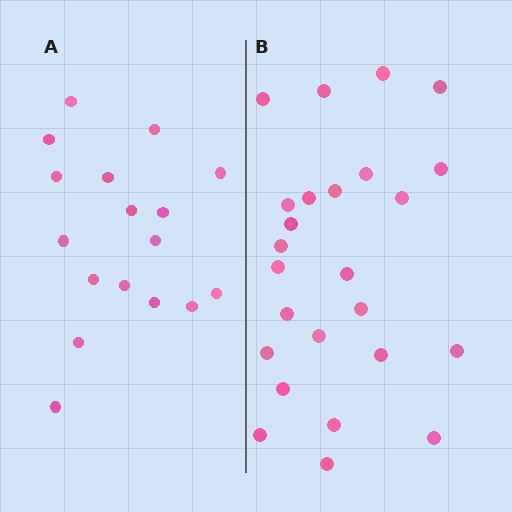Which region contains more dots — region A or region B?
Region B (the right region) has more dots.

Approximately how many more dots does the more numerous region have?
Region B has roughly 8 or so more dots than region A.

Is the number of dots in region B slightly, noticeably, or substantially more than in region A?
Region B has substantially more. The ratio is roughly 1.5 to 1.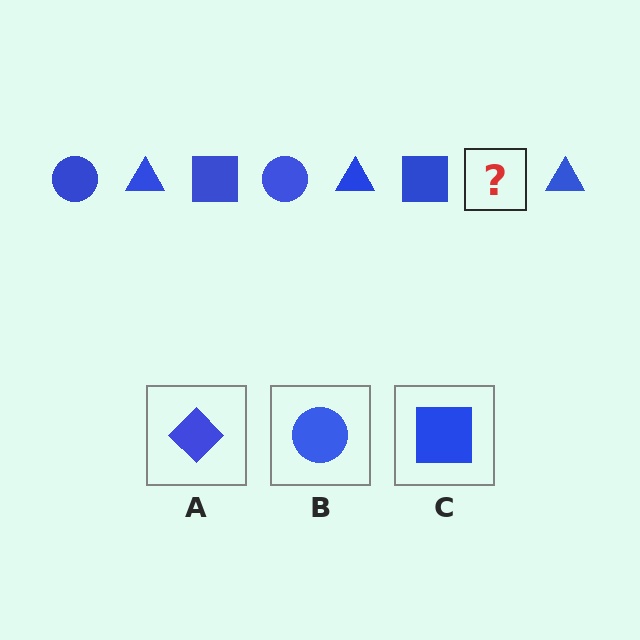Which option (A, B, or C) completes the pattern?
B.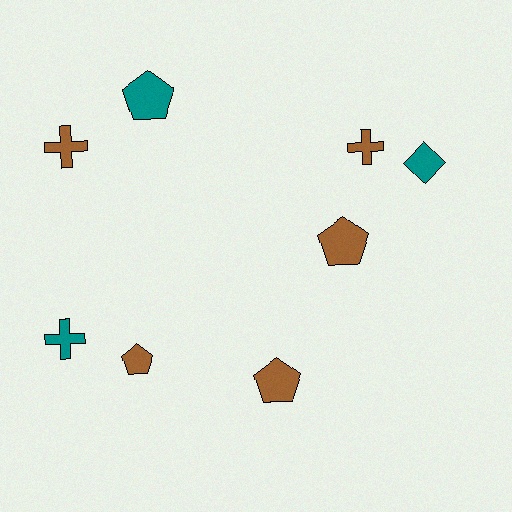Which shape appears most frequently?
Pentagon, with 4 objects.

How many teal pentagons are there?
There is 1 teal pentagon.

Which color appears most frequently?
Brown, with 5 objects.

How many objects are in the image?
There are 8 objects.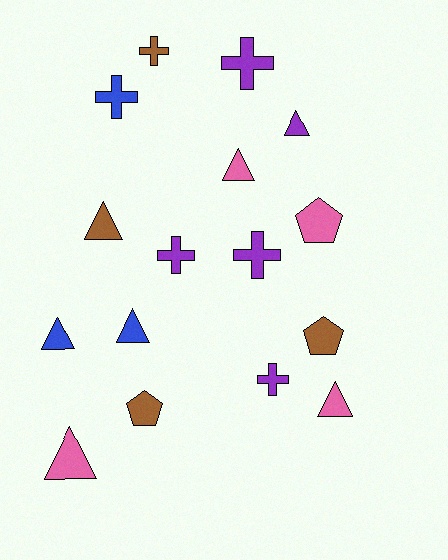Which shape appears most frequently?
Triangle, with 7 objects.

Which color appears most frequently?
Purple, with 5 objects.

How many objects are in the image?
There are 16 objects.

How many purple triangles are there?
There is 1 purple triangle.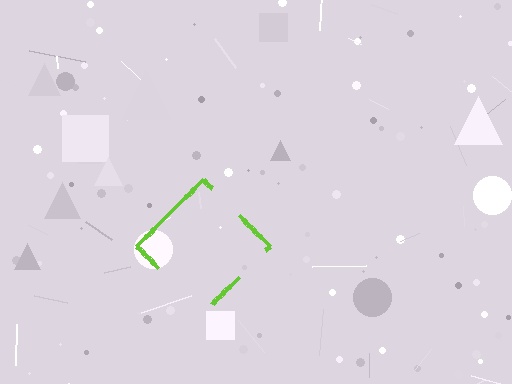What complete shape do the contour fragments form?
The contour fragments form a diamond.